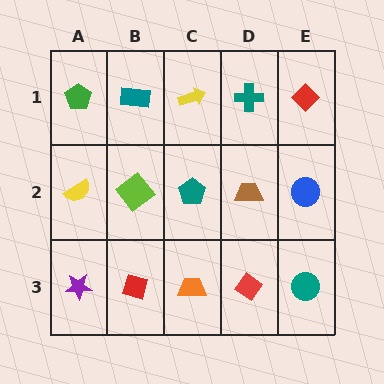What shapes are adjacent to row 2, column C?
A yellow arrow (row 1, column C), an orange trapezoid (row 3, column C), a lime diamond (row 2, column B), a brown trapezoid (row 2, column D).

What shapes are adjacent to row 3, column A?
A yellow semicircle (row 2, column A), a red diamond (row 3, column B).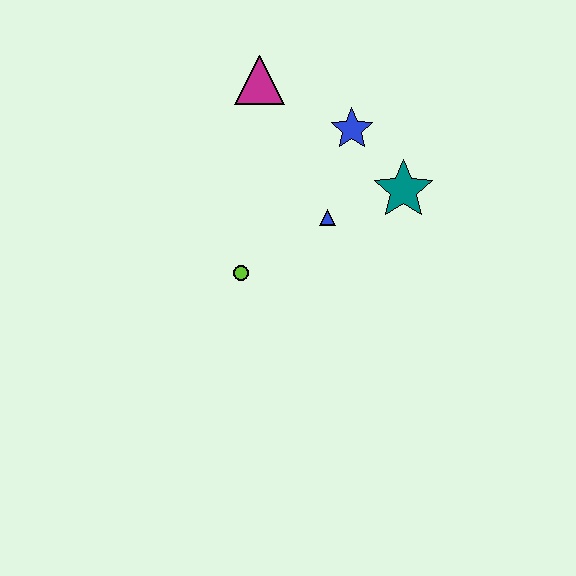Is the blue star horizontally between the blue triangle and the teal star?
Yes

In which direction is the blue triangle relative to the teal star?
The blue triangle is to the left of the teal star.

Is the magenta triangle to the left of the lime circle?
No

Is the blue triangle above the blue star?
No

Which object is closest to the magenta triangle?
The blue star is closest to the magenta triangle.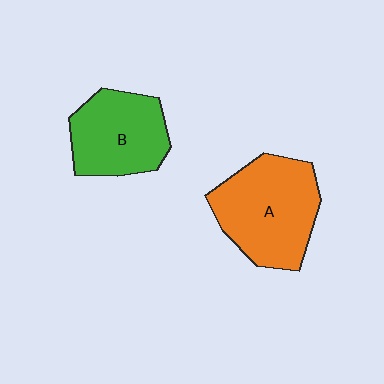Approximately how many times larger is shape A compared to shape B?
Approximately 1.3 times.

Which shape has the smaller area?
Shape B (green).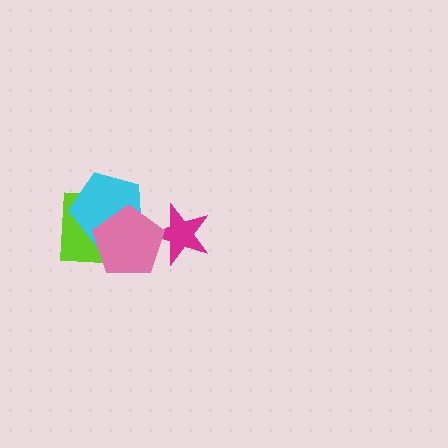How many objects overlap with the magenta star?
1 object overlaps with the magenta star.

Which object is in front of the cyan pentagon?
The pink pentagon is in front of the cyan pentagon.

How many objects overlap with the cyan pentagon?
2 objects overlap with the cyan pentagon.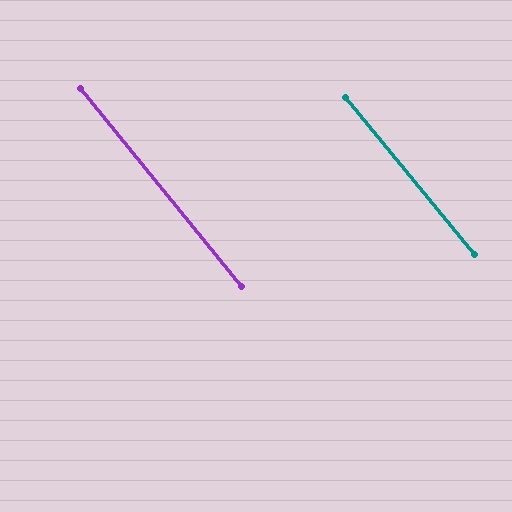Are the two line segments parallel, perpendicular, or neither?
Parallel — their directions differ by only 0.1°.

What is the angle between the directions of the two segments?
Approximately 0 degrees.